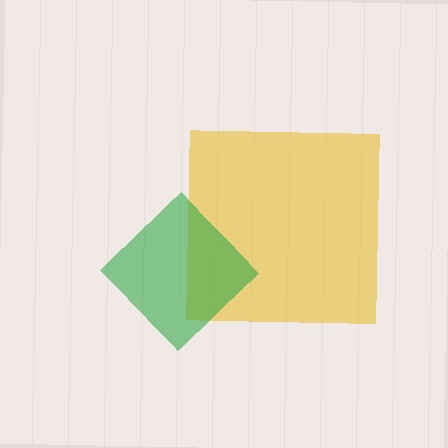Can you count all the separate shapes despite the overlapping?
Yes, there are 2 separate shapes.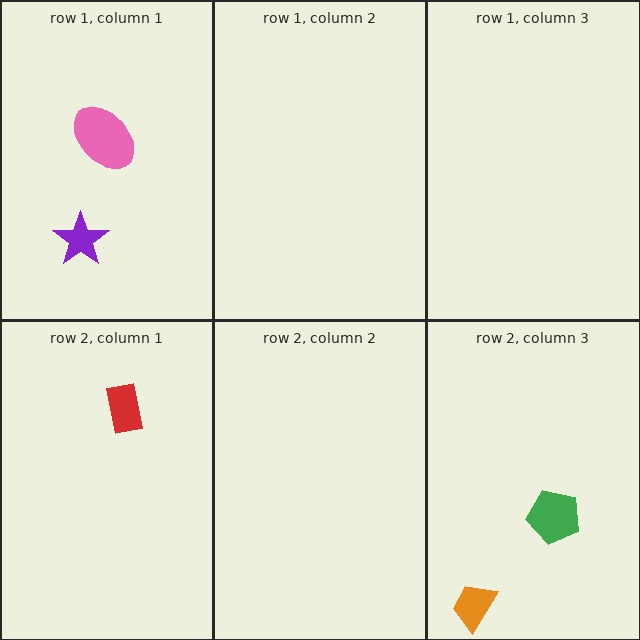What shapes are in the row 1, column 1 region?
The purple star, the pink ellipse.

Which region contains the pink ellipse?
The row 1, column 1 region.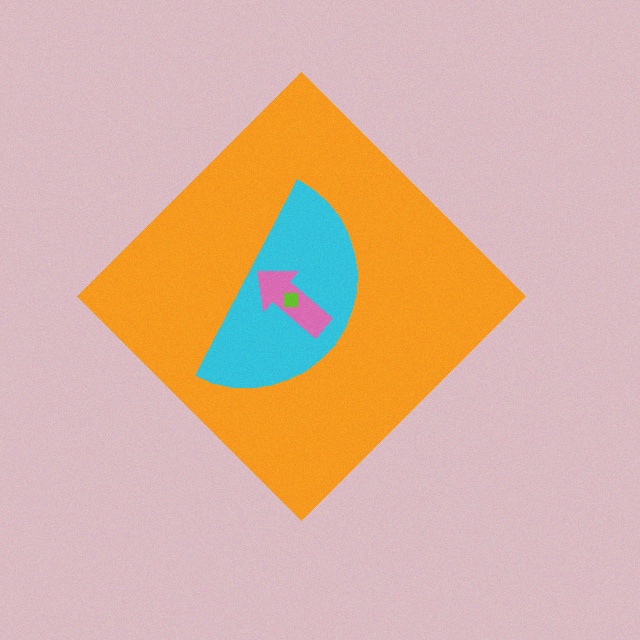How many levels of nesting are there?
4.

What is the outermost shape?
The orange diamond.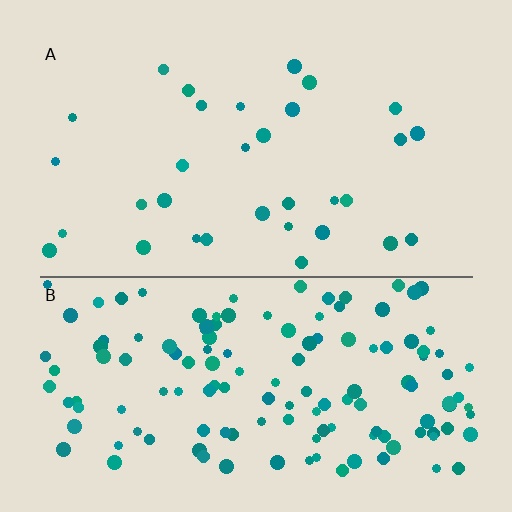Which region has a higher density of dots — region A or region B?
B (the bottom).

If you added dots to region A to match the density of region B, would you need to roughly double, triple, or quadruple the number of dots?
Approximately quadruple.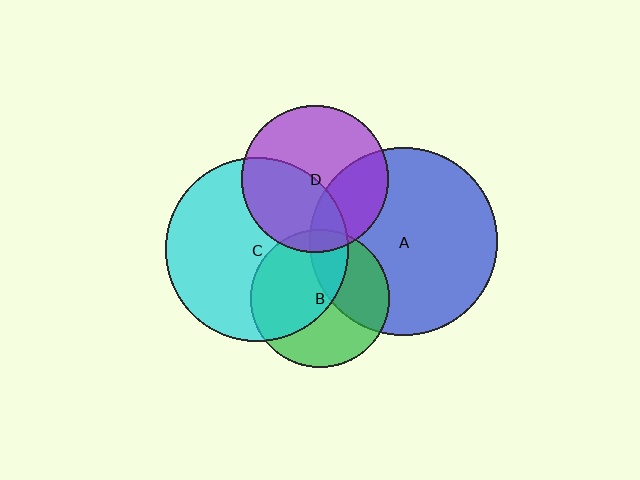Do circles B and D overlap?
Yes.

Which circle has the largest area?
Circle A (blue).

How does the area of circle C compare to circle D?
Approximately 1.6 times.